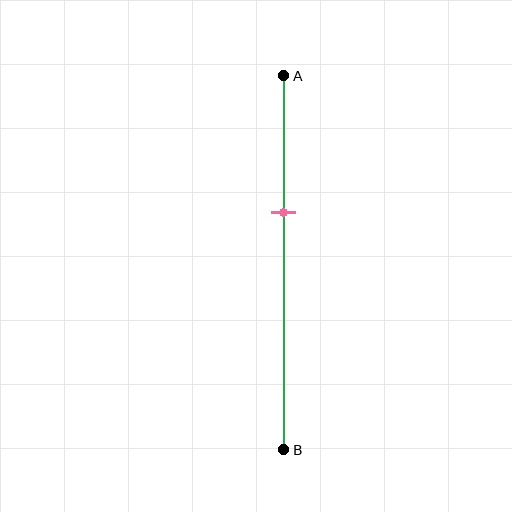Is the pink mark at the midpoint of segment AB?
No, the mark is at about 35% from A, not at the 50% midpoint.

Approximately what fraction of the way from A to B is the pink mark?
The pink mark is approximately 35% of the way from A to B.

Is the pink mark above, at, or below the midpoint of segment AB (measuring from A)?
The pink mark is above the midpoint of segment AB.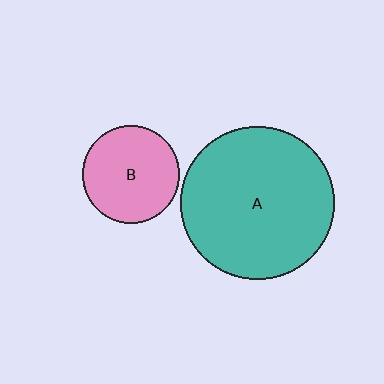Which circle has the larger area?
Circle A (teal).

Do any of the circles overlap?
No, none of the circles overlap.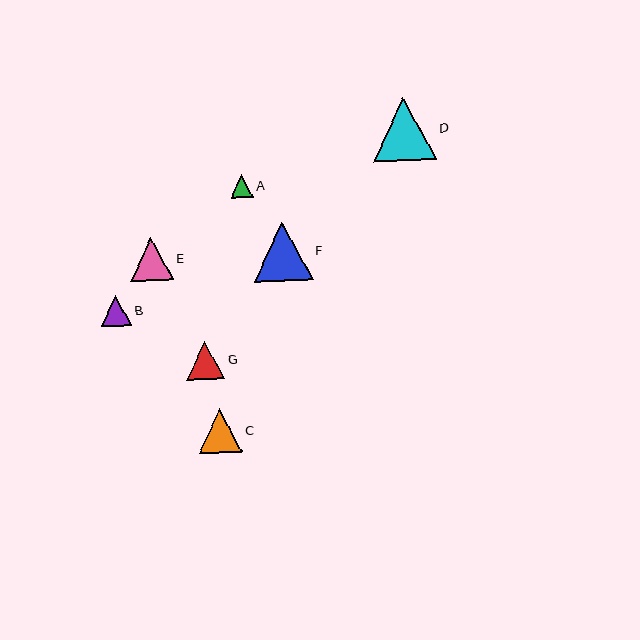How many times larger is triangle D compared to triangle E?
Triangle D is approximately 1.5 times the size of triangle E.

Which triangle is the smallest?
Triangle A is the smallest with a size of approximately 23 pixels.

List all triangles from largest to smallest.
From largest to smallest: D, F, C, E, G, B, A.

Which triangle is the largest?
Triangle D is the largest with a size of approximately 63 pixels.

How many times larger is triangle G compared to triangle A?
Triangle G is approximately 1.7 times the size of triangle A.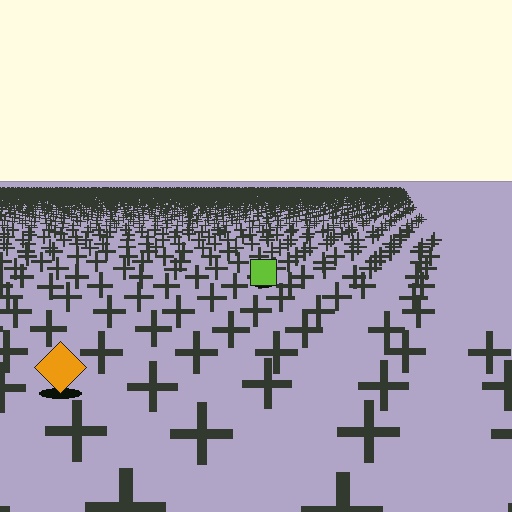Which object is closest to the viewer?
The orange diamond is closest. The texture marks near it are larger and more spread out.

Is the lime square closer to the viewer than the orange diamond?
No. The orange diamond is closer — you can tell from the texture gradient: the ground texture is coarser near it.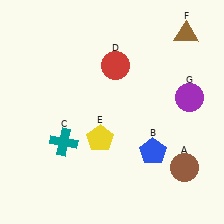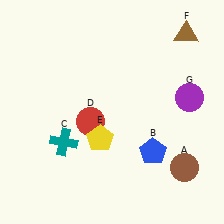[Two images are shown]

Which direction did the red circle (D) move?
The red circle (D) moved down.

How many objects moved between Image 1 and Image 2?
1 object moved between the two images.